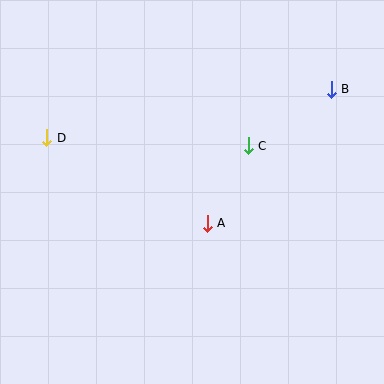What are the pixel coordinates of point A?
Point A is at (207, 223).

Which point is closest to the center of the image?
Point A at (207, 223) is closest to the center.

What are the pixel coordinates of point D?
Point D is at (47, 138).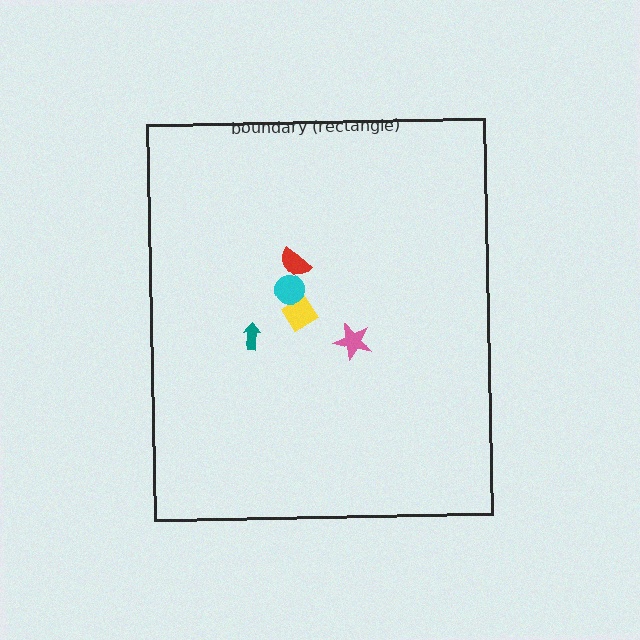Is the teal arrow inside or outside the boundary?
Inside.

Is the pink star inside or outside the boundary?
Inside.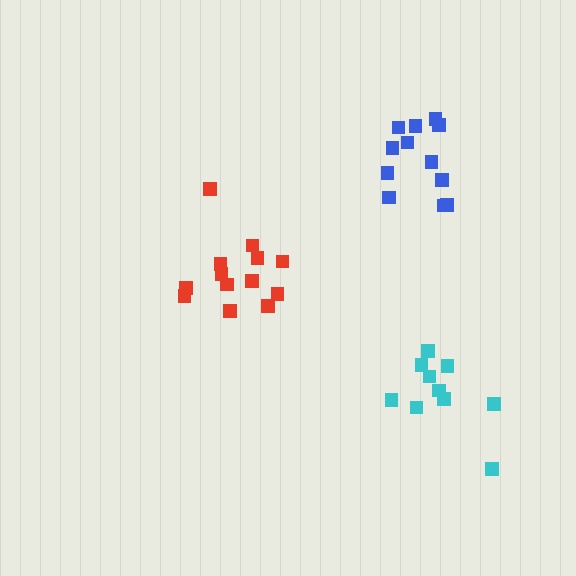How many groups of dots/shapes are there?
There are 3 groups.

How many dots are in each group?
Group 1: 12 dots, Group 2: 10 dots, Group 3: 13 dots (35 total).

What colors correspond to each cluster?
The clusters are colored: blue, cyan, red.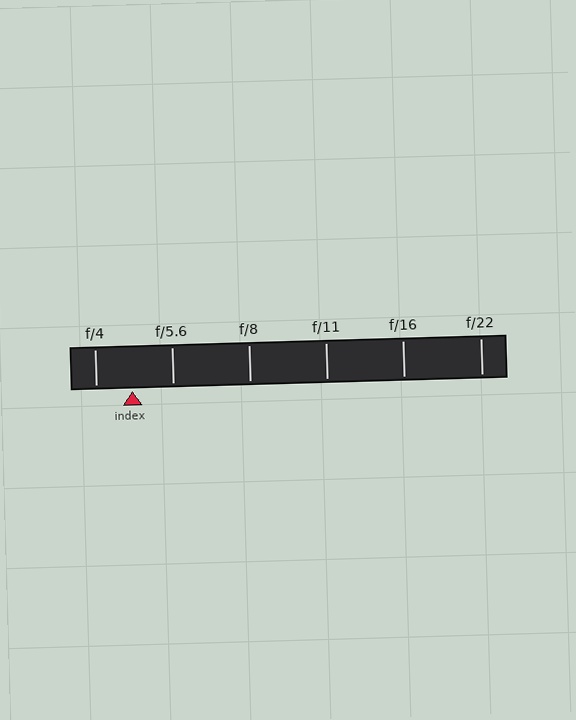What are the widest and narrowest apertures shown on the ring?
The widest aperture shown is f/4 and the narrowest is f/22.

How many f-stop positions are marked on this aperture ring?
There are 6 f-stop positions marked.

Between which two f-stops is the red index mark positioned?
The index mark is between f/4 and f/5.6.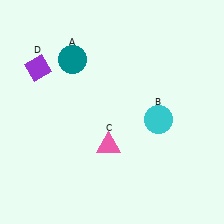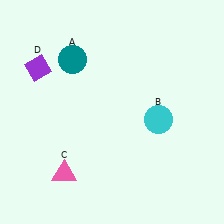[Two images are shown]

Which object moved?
The pink triangle (C) moved left.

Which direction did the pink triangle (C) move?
The pink triangle (C) moved left.